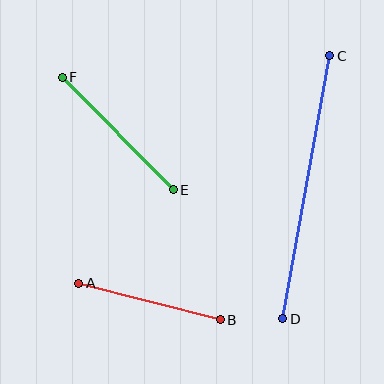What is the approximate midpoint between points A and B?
The midpoint is at approximately (149, 302) pixels.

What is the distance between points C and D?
The distance is approximately 267 pixels.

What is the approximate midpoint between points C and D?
The midpoint is at approximately (306, 187) pixels.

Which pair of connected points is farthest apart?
Points C and D are farthest apart.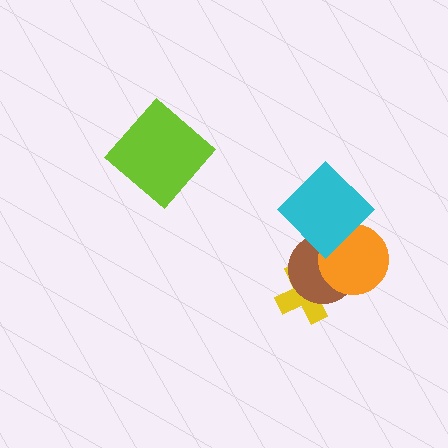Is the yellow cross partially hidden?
Yes, it is partially covered by another shape.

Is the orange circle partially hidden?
Yes, it is partially covered by another shape.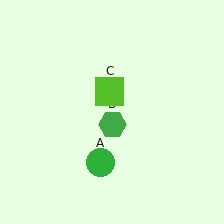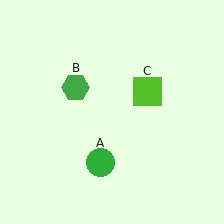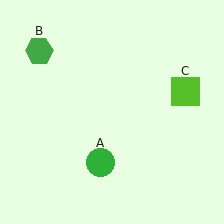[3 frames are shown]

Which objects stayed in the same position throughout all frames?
Green circle (object A) remained stationary.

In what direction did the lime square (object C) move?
The lime square (object C) moved right.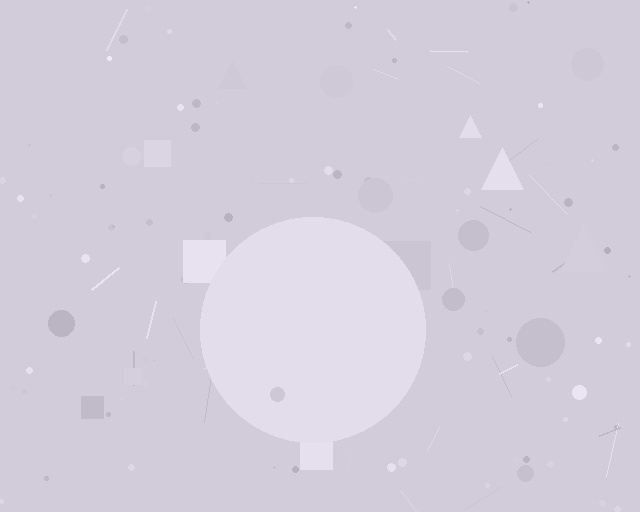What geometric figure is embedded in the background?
A circle is embedded in the background.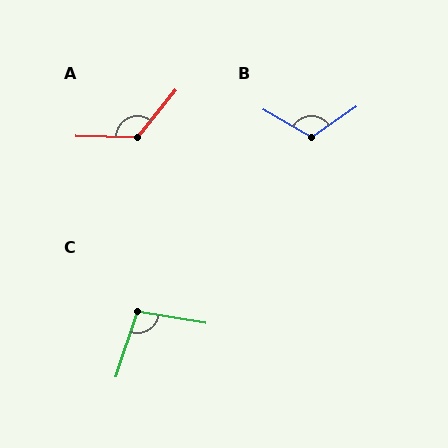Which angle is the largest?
A, at approximately 128 degrees.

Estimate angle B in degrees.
Approximately 115 degrees.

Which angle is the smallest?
C, at approximately 98 degrees.